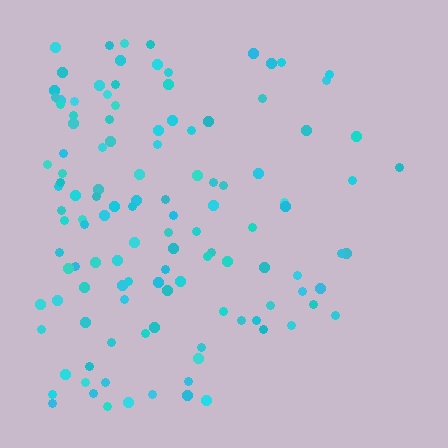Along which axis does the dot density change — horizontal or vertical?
Horizontal.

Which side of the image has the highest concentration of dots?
The left.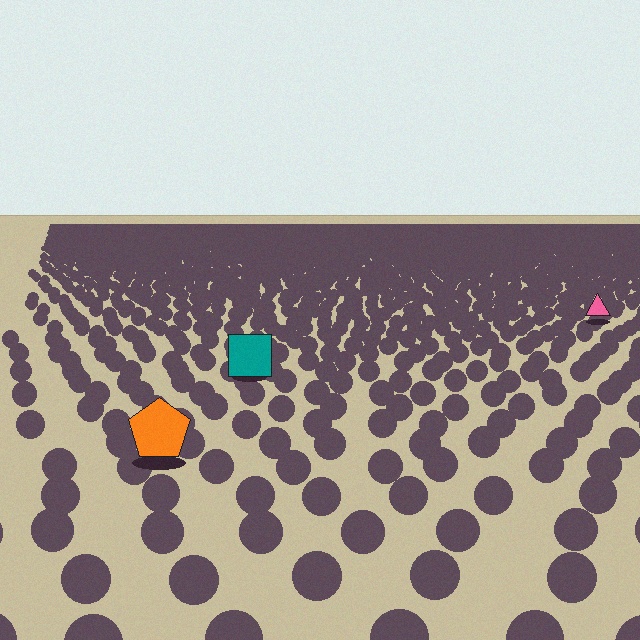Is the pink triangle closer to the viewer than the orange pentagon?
No. The orange pentagon is closer — you can tell from the texture gradient: the ground texture is coarser near it.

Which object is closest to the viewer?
The orange pentagon is closest. The texture marks near it are larger and more spread out.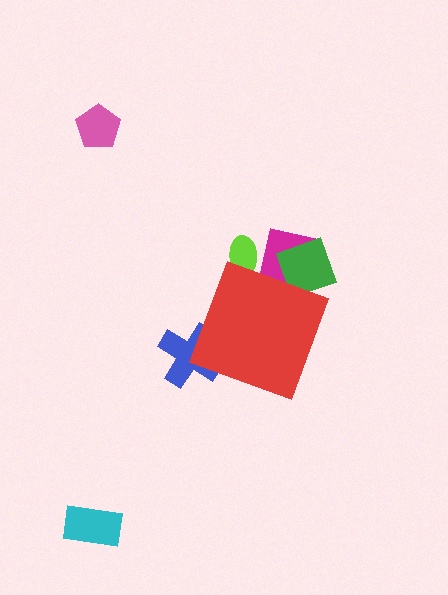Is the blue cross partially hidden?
Yes, the blue cross is partially hidden behind the red diamond.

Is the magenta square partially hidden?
Yes, the magenta square is partially hidden behind the red diamond.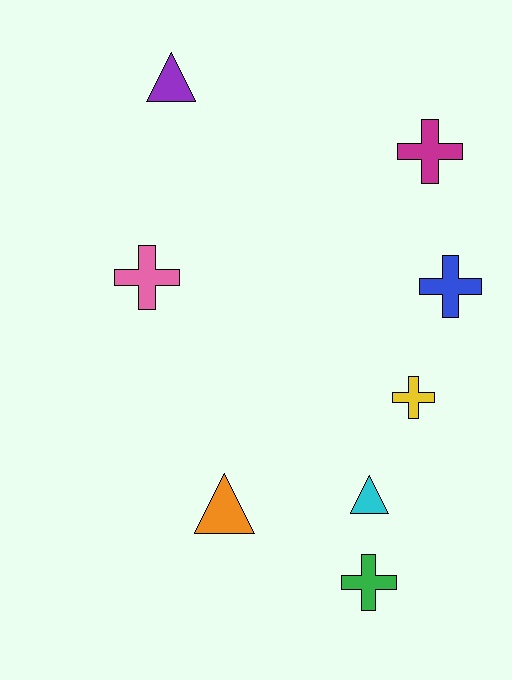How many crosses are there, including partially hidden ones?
There are 5 crosses.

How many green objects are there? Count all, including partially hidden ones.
There is 1 green object.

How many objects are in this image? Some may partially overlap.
There are 8 objects.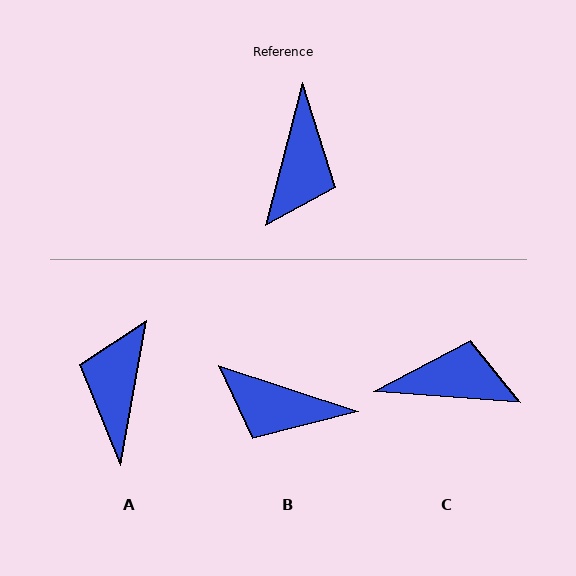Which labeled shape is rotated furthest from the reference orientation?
A, about 176 degrees away.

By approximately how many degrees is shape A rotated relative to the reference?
Approximately 176 degrees clockwise.